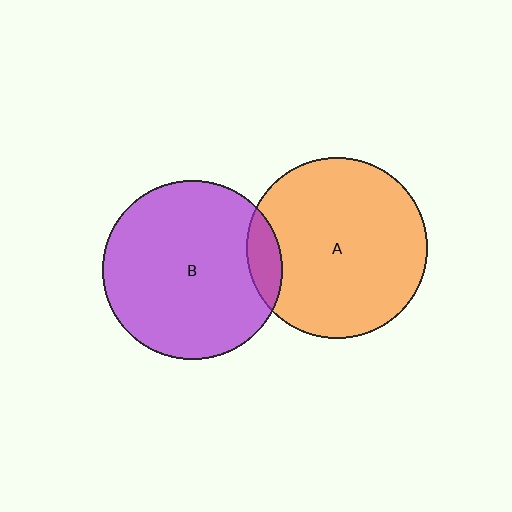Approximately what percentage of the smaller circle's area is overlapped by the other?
Approximately 10%.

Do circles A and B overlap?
Yes.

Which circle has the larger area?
Circle A (orange).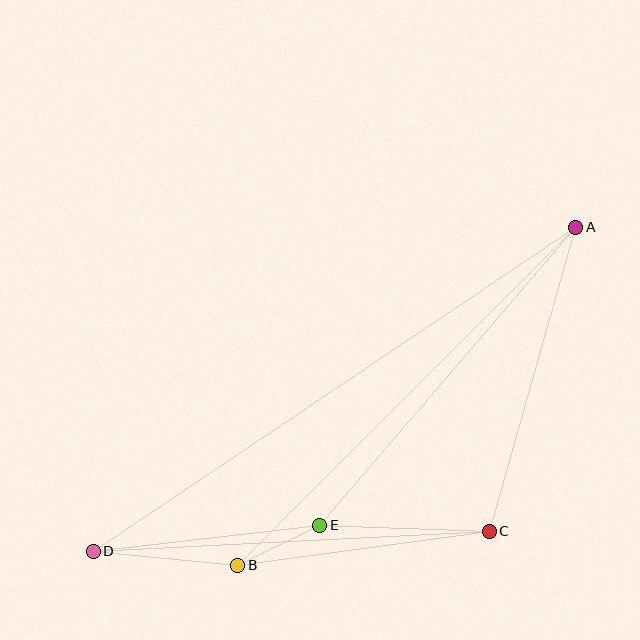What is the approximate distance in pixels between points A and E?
The distance between A and E is approximately 392 pixels.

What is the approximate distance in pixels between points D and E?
The distance between D and E is approximately 228 pixels.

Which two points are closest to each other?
Points B and E are closest to each other.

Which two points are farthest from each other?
Points A and D are farthest from each other.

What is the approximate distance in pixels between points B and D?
The distance between B and D is approximately 145 pixels.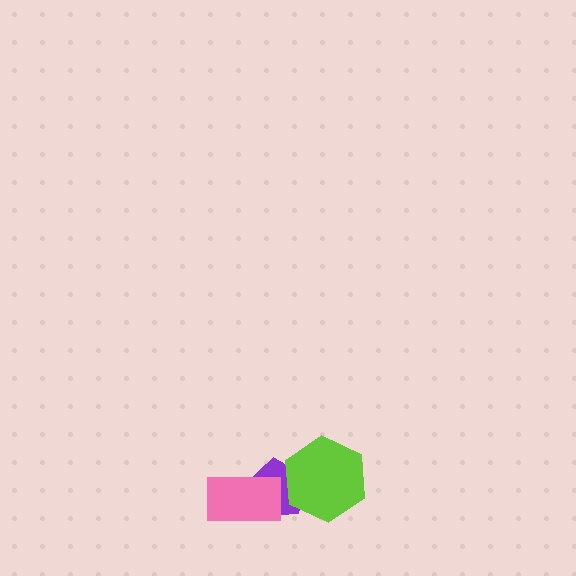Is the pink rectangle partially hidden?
No, no other shape covers it.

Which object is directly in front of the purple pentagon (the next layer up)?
The pink rectangle is directly in front of the purple pentagon.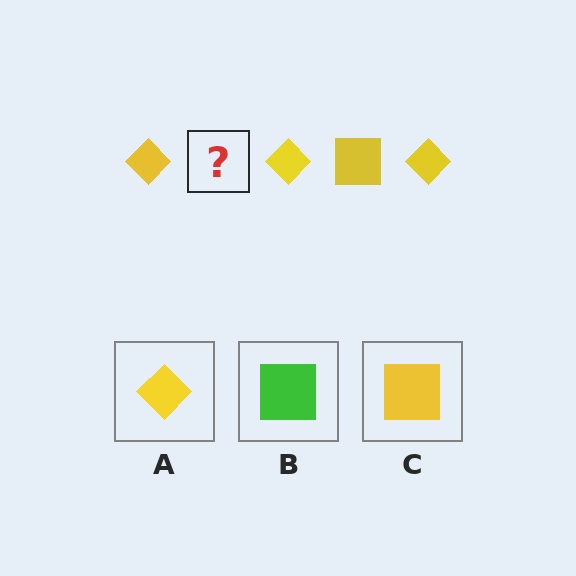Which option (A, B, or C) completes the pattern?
C.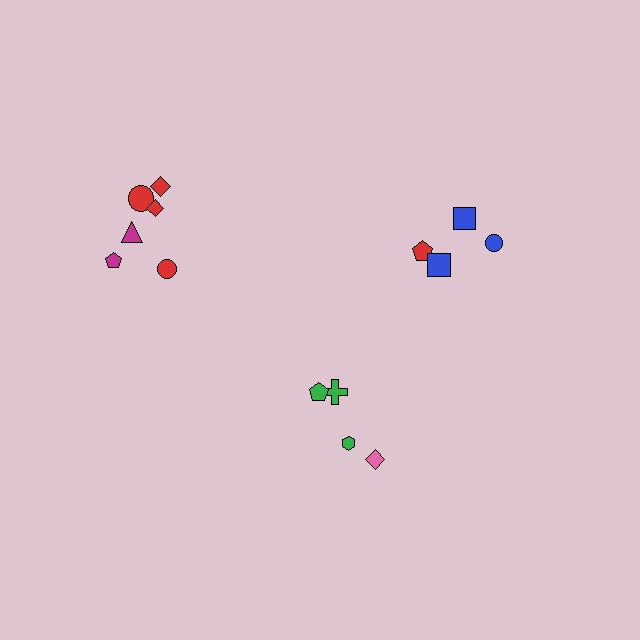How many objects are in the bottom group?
There are 4 objects.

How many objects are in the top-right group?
There are 4 objects.